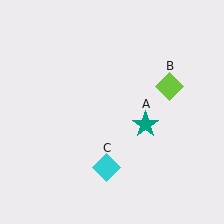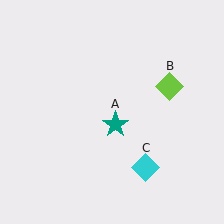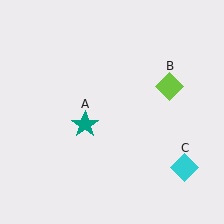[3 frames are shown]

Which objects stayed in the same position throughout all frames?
Lime diamond (object B) remained stationary.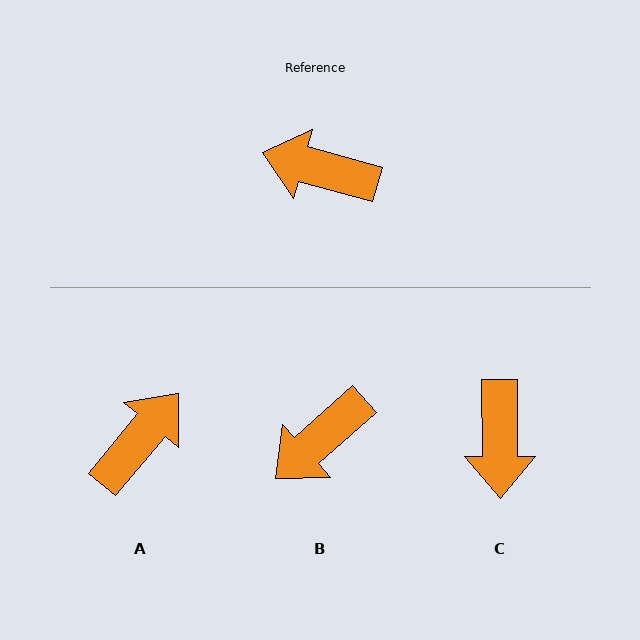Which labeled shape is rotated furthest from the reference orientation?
A, about 114 degrees away.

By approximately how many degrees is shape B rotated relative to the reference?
Approximately 57 degrees counter-clockwise.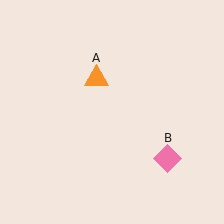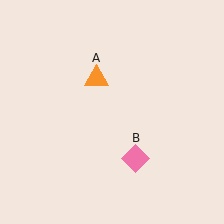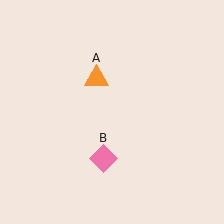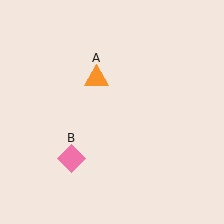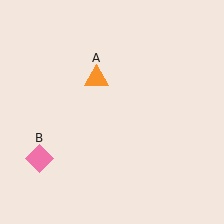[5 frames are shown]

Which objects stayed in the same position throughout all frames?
Orange triangle (object A) remained stationary.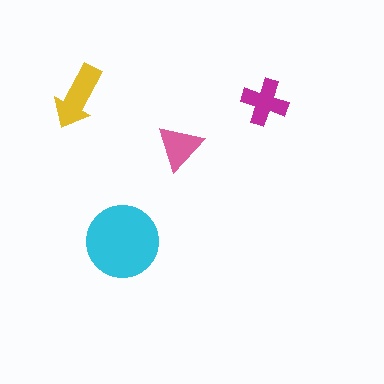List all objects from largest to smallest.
The cyan circle, the yellow arrow, the magenta cross, the pink triangle.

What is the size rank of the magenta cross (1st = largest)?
3rd.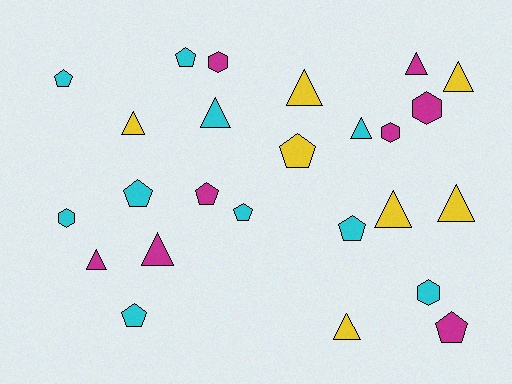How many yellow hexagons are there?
There are no yellow hexagons.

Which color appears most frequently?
Cyan, with 10 objects.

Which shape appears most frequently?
Triangle, with 11 objects.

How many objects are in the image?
There are 25 objects.